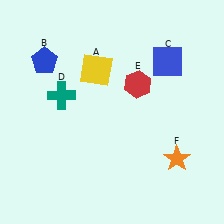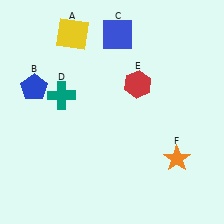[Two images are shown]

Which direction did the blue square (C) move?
The blue square (C) moved left.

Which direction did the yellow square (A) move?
The yellow square (A) moved up.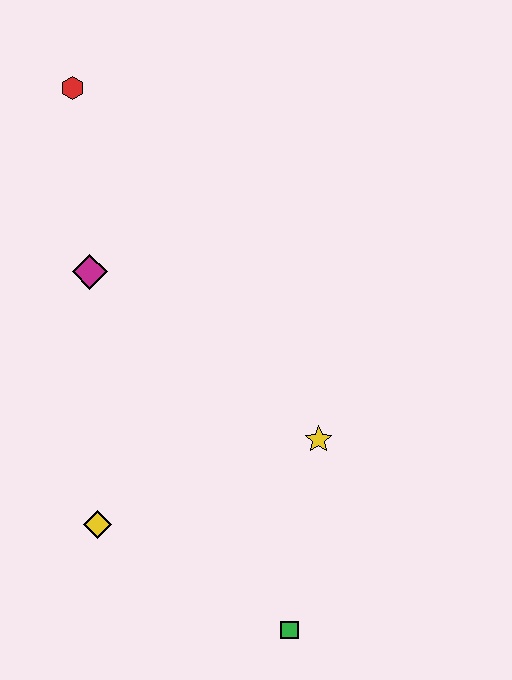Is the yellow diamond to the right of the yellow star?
No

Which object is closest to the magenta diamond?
The red hexagon is closest to the magenta diamond.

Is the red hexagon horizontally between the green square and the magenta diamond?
No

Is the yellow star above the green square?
Yes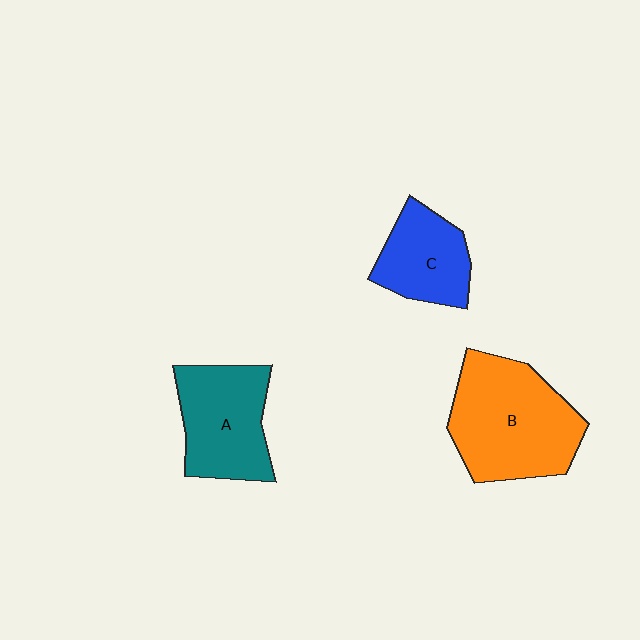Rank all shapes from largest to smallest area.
From largest to smallest: B (orange), A (teal), C (blue).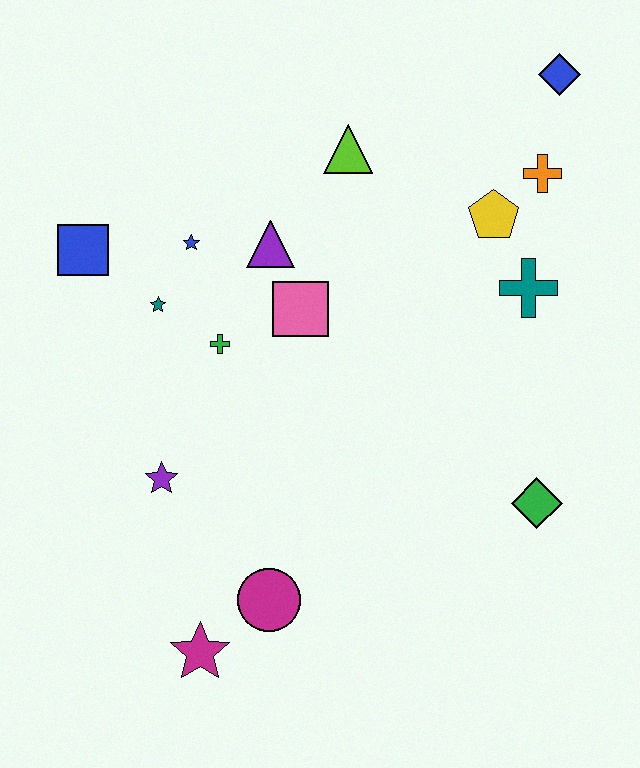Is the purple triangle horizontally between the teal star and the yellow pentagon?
Yes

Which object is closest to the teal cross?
The yellow pentagon is closest to the teal cross.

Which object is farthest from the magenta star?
The blue diamond is farthest from the magenta star.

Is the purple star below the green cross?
Yes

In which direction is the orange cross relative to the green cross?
The orange cross is to the right of the green cross.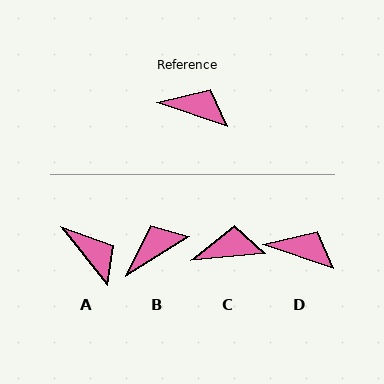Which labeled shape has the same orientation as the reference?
D.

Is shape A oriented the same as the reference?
No, it is off by about 33 degrees.